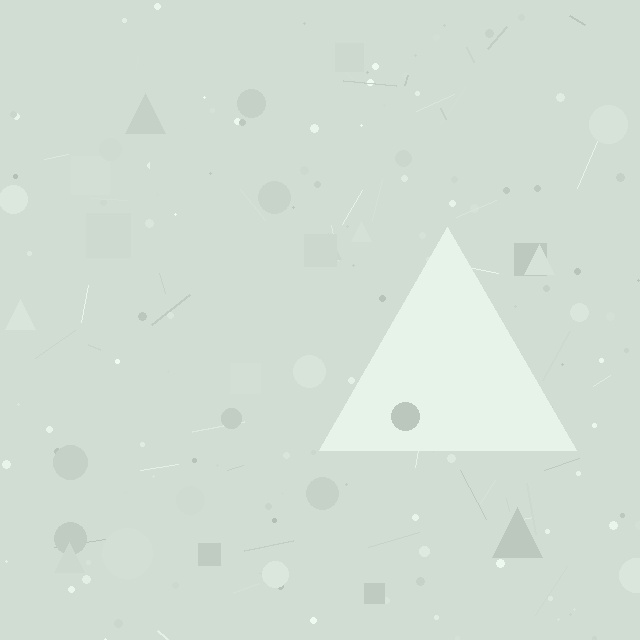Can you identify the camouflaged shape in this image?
The camouflaged shape is a triangle.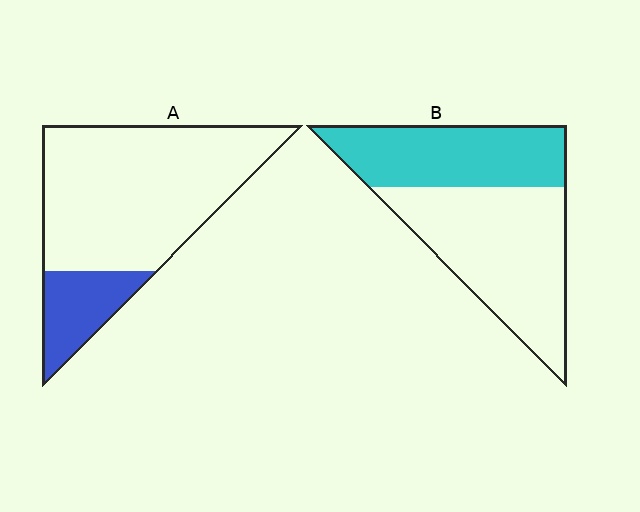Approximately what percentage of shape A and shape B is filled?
A is approximately 20% and B is approximately 40%.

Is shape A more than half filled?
No.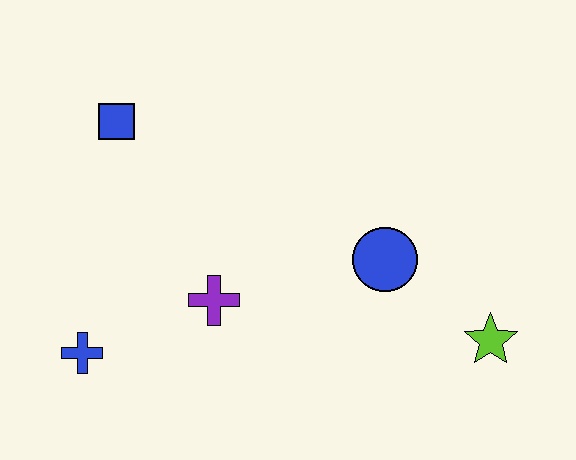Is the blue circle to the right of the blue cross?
Yes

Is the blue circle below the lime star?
No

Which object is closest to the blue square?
The purple cross is closest to the blue square.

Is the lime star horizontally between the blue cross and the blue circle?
No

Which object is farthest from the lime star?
The blue square is farthest from the lime star.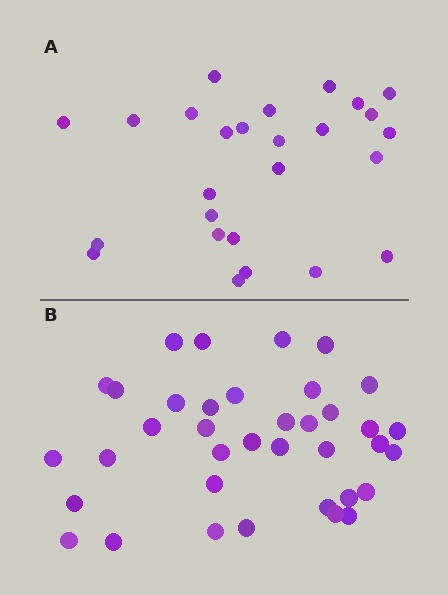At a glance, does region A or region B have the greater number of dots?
Region B (the bottom region) has more dots.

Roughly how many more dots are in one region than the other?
Region B has roughly 12 or so more dots than region A.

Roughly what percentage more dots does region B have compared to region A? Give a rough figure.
About 40% more.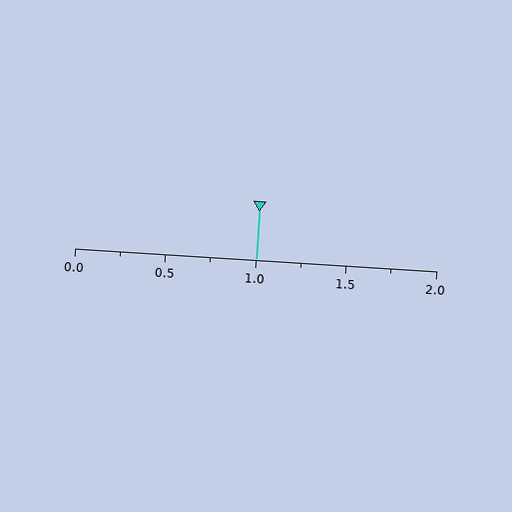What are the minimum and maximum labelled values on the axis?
The axis runs from 0.0 to 2.0.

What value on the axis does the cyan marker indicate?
The marker indicates approximately 1.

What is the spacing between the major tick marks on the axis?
The major ticks are spaced 0.5 apart.